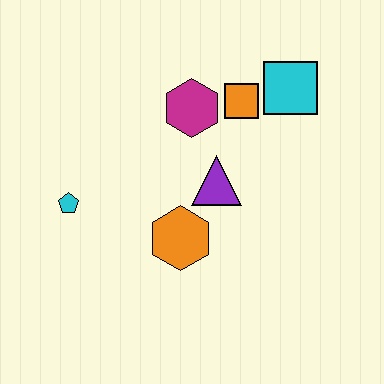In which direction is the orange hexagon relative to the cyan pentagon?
The orange hexagon is to the right of the cyan pentagon.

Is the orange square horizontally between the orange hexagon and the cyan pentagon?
No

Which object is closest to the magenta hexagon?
The orange square is closest to the magenta hexagon.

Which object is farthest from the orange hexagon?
The cyan square is farthest from the orange hexagon.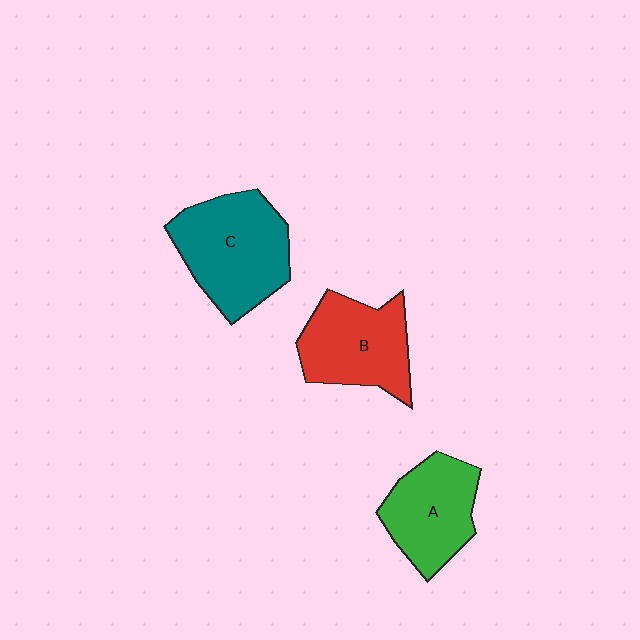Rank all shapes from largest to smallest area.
From largest to smallest: C (teal), B (red), A (green).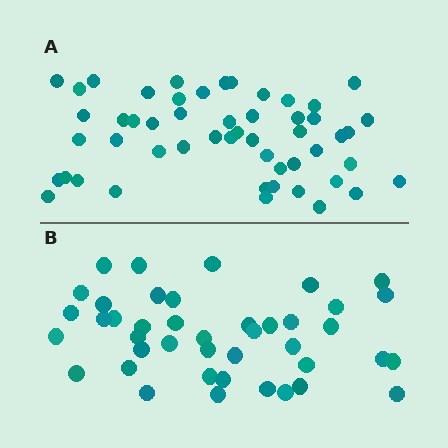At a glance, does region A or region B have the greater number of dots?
Region A (the top region) has more dots.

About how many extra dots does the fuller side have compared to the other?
Region A has roughly 10 or so more dots than region B.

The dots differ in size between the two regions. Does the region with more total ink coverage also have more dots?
No. Region B has more total ink coverage because its dots are larger, but region A actually contains more individual dots. Total area can be misleading — the number of items is what matters here.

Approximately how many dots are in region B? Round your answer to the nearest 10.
About 40 dots. (The exact count is 42, which rounds to 40.)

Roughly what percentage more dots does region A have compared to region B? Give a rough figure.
About 25% more.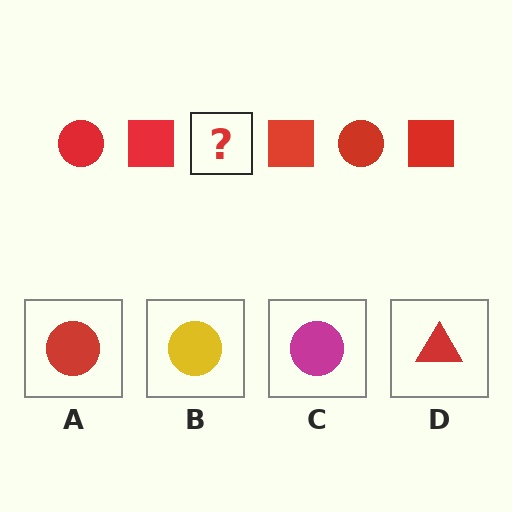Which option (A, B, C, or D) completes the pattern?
A.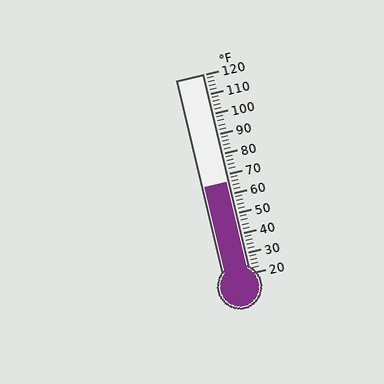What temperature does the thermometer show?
The thermometer shows approximately 66°F.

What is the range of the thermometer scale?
The thermometer scale ranges from 20°F to 120°F.